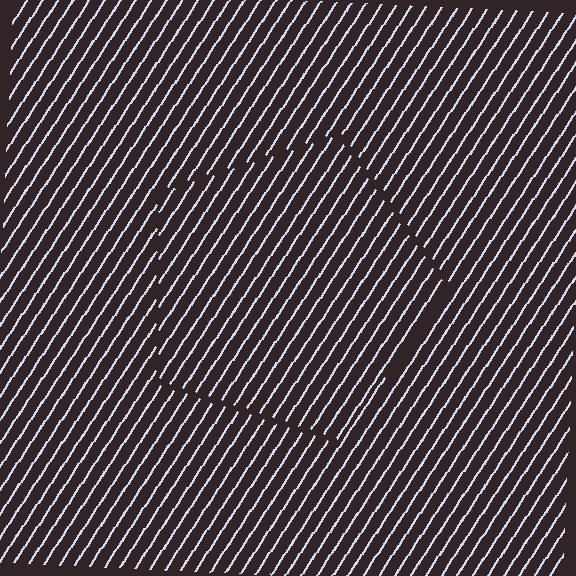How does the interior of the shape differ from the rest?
The interior of the shape contains the same grating, shifted by half a period — the contour is defined by the phase discontinuity where line-ends from the inner and outer gratings abut.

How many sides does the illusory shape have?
5 sides — the line-ends trace a pentagon.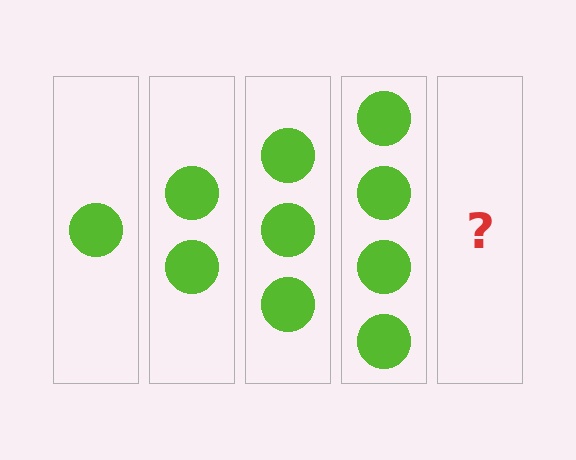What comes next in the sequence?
The next element should be 5 circles.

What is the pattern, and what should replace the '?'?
The pattern is that each step adds one more circle. The '?' should be 5 circles.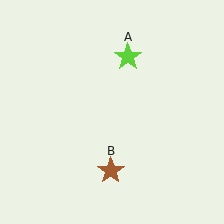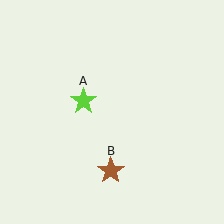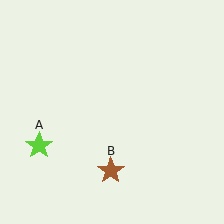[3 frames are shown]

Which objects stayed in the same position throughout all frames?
Brown star (object B) remained stationary.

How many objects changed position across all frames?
1 object changed position: lime star (object A).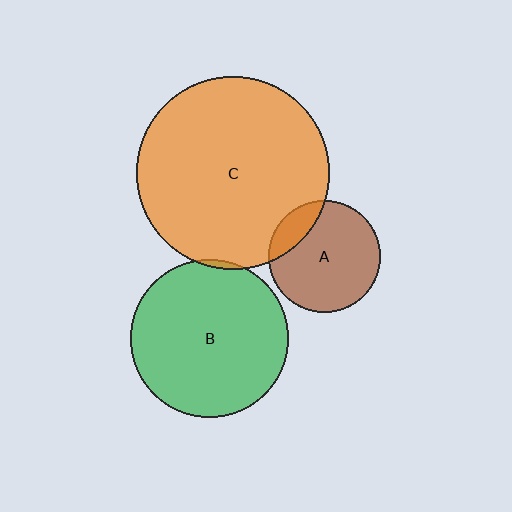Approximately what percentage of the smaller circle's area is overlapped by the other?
Approximately 5%.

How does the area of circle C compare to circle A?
Approximately 3.0 times.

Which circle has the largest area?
Circle C (orange).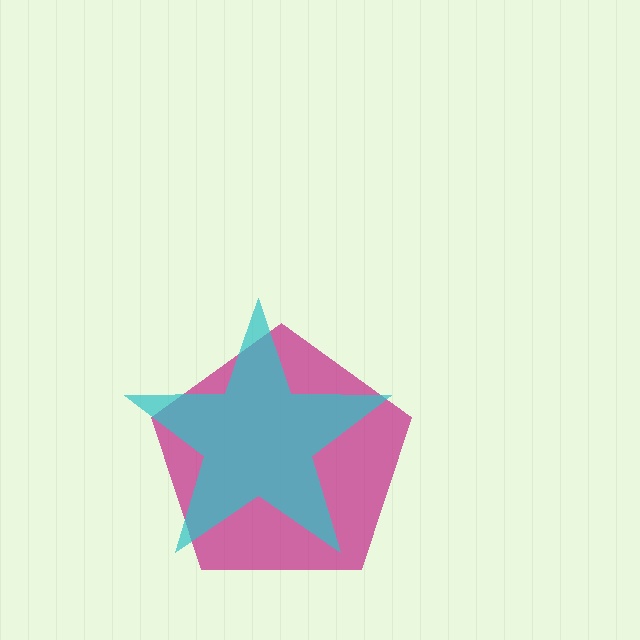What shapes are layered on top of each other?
The layered shapes are: a magenta pentagon, a cyan star.